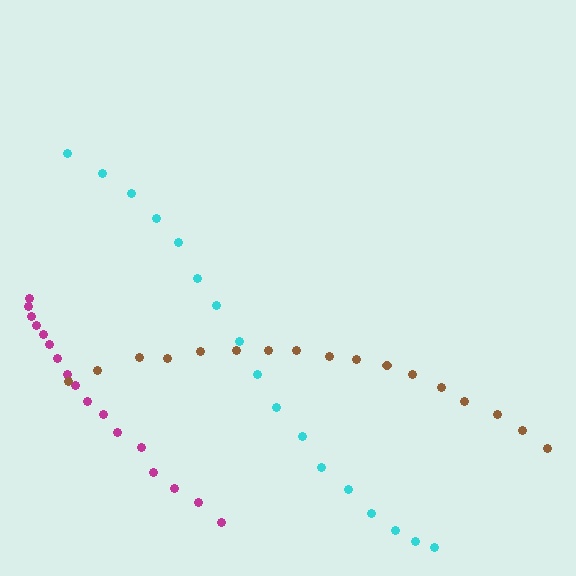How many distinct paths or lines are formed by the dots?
There are 3 distinct paths.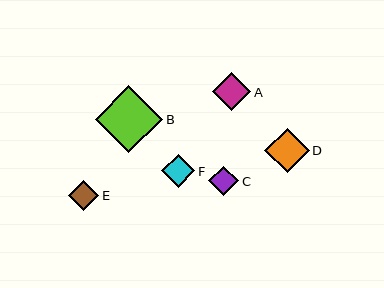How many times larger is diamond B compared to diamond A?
Diamond B is approximately 1.8 times the size of diamond A.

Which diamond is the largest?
Diamond B is the largest with a size of approximately 67 pixels.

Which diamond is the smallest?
Diamond C is the smallest with a size of approximately 30 pixels.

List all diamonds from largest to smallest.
From largest to smallest: B, D, A, F, E, C.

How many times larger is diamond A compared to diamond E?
Diamond A is approximately 1.3 times the size of diamond E.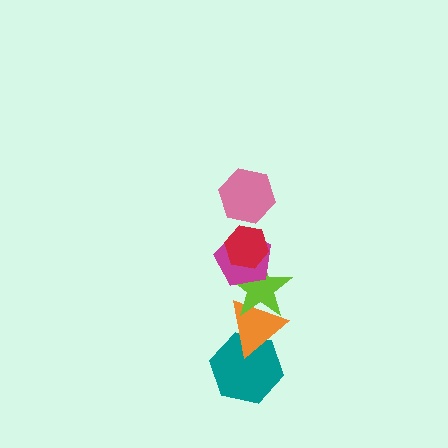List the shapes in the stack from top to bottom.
From top to bottom: the pink hexagon, the red hexagon, the magenta pentagon, the lime star, the orange triangle, the teal hexagon.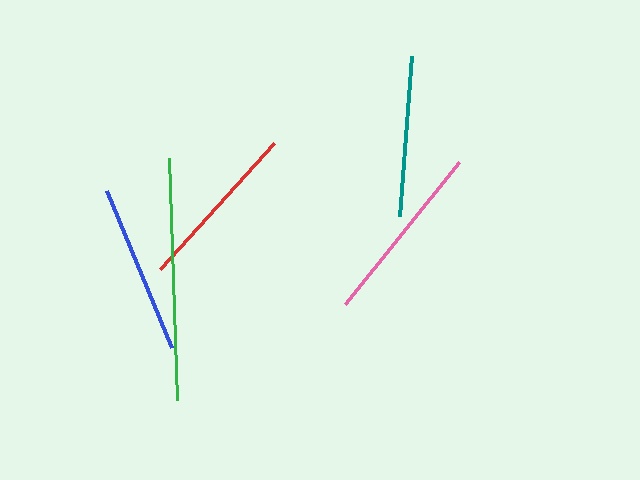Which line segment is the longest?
The green line is the longest at approximately 243 pixels.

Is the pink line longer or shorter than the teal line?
The pink line is longer than the teal line.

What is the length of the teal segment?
The teal segment is approximately 161 pixels long.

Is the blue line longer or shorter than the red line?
The blue line is longer than the red line.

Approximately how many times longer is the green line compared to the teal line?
The green line is approximately 1.5 times the length of the teal line.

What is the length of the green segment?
The green segment is approximately 243 pixels long.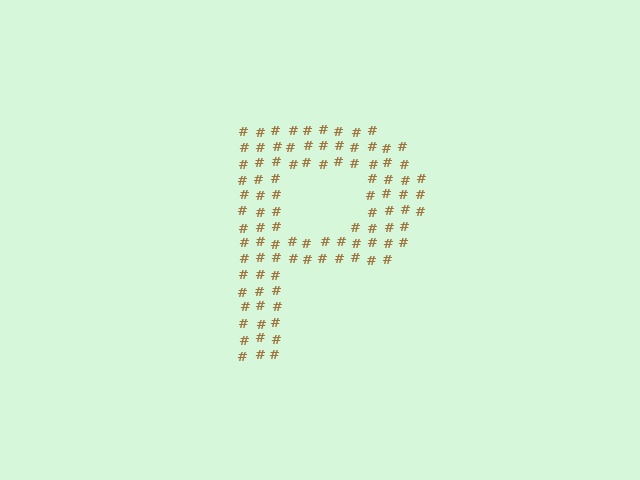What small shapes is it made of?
It is made of small hash symbols.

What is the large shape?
The large shape is the letter P.